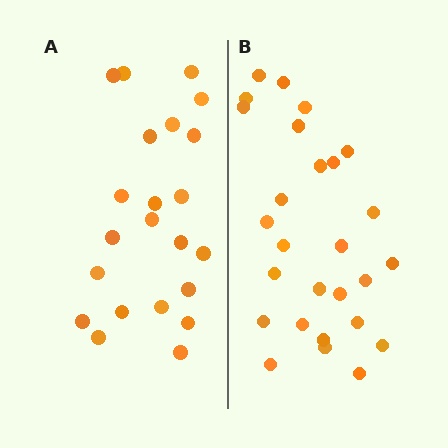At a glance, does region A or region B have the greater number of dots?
Region B (the right region) has more dots.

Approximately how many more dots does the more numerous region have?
Region B has about 5 more dots than region A.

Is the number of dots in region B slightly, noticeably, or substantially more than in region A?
Region B has only slightly more — the two regions are fairly close. The ratio is roughly 1.2 to 1.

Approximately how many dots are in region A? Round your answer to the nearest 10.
About 20 dots. (The exact count is 22, which rounds to 20.)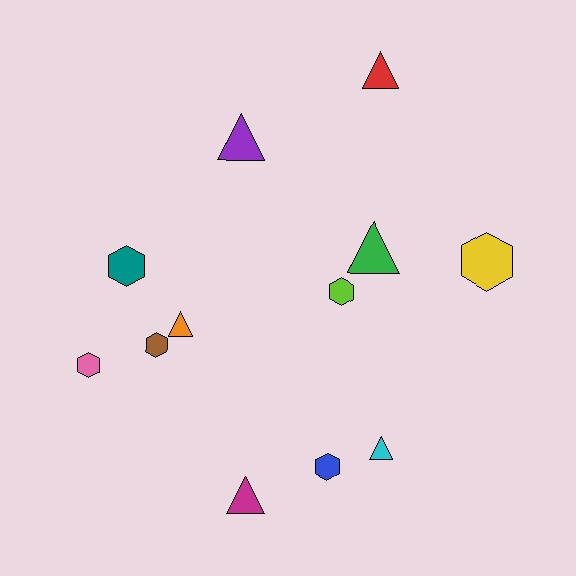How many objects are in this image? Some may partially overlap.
There are 12 objects.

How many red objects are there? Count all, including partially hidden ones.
There is 1 red object.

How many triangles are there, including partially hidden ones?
There are 6 triangles.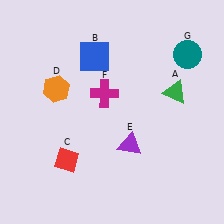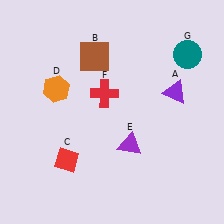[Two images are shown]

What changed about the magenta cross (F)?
In Image 1, F is magenta. In Image 2, it changed to red.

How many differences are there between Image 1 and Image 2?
There are 3 differences between the two images.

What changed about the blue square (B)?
In Image 1, B is blue. In Image 2, it changed to brown.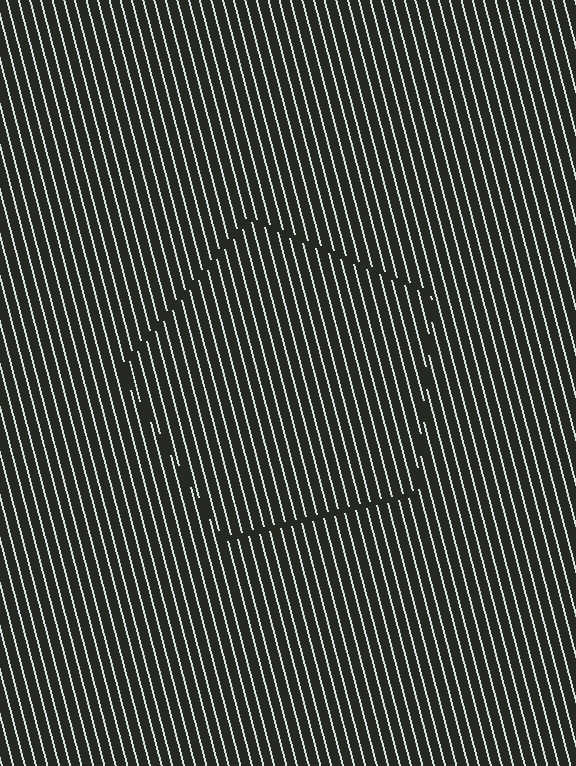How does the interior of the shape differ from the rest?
The interior of the shape contains the same grating, shifted by half a period — the contour is defined by the phase discontinuity where line-ends from the inner and outer gratings abut.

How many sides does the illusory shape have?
5 sides — the line-ends trace a pentagon.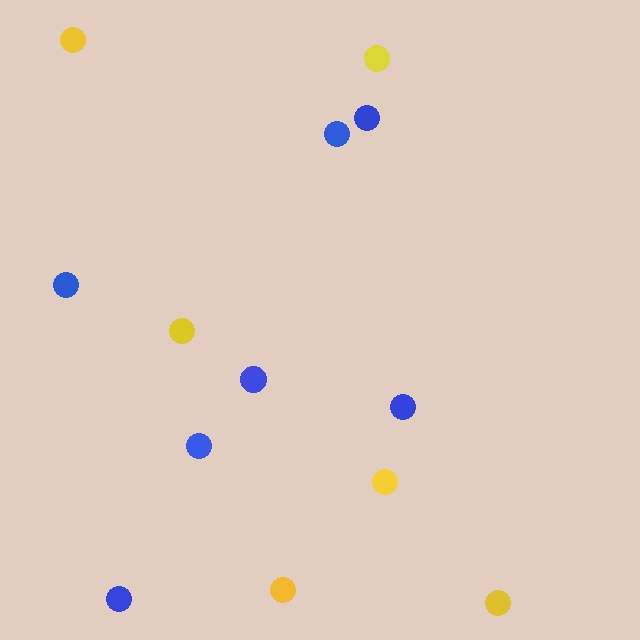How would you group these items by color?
There are 2 groups: one group of blue circles (7) and one group of yellow circles (6).